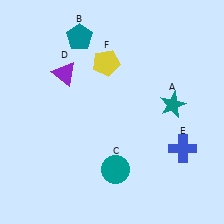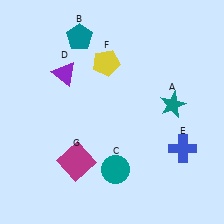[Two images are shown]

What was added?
A magenta square (G) was added in Image 2.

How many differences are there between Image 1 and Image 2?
There is 1 difference between the two images.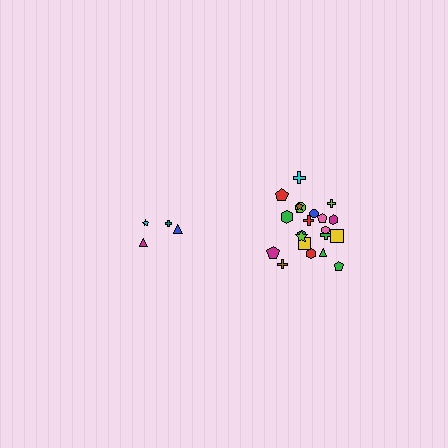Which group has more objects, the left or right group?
The right group.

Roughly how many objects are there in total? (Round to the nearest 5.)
Roughly 25 objects in total.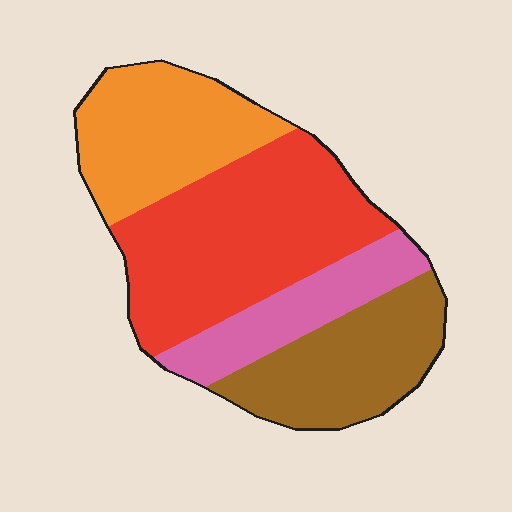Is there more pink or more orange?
Orange.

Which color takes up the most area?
Red, at roughly 40%.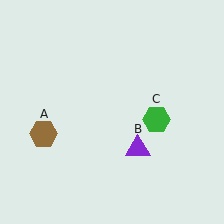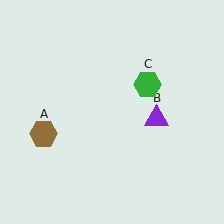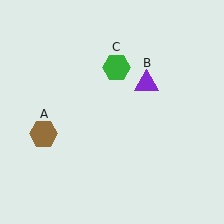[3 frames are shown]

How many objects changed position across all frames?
2 objects changed position: purple triangle (object B), green hexagon (object C).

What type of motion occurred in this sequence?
The purple triangle (object B), green hexagon (object C) rotated counterclockwise around the center of the scene.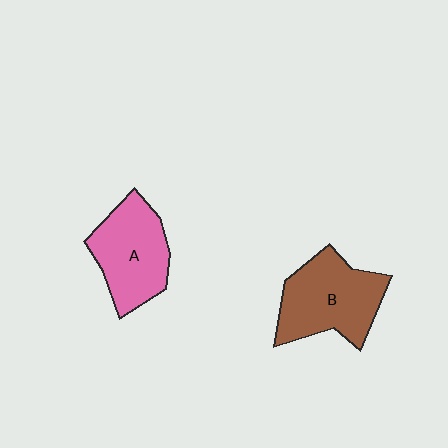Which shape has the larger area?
Shape B (brown).